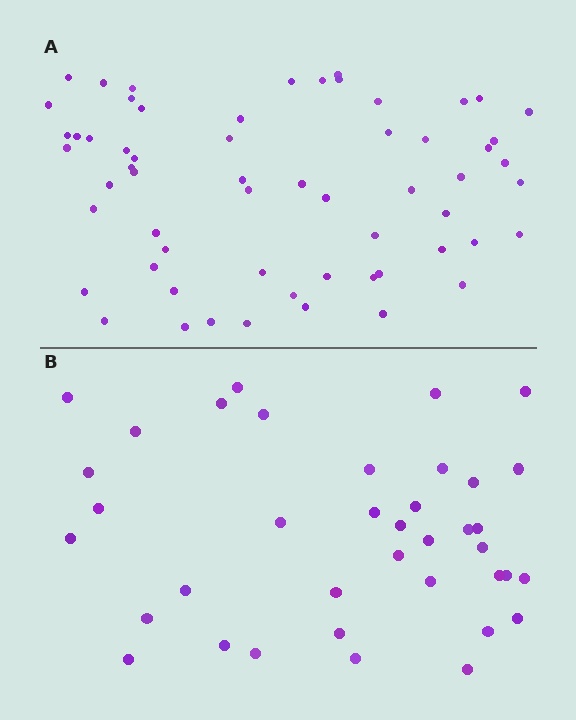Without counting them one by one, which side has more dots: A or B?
Region A (the top region) has more dots.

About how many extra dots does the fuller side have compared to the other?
Region A has approximately 20 more dots than region B.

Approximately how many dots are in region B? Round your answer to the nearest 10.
About 40 dots. (The exact count is 38, which rounds to 40.)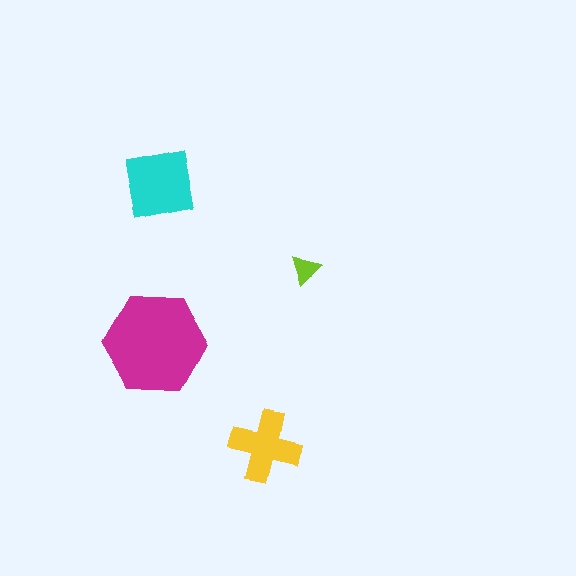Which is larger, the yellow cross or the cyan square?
The cyan square.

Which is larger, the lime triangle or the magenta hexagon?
The magenta hexagon.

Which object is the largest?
The magenta hexagon.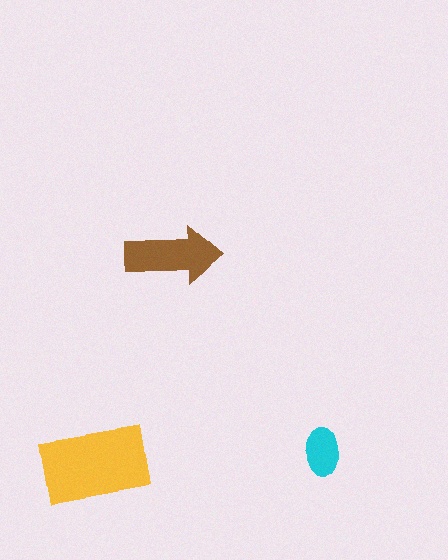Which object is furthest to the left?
The yellow rectangle is leftmost.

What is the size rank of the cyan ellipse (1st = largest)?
3rd.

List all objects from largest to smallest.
The yellow rectangle, the brown arrow, the cyan ellipse.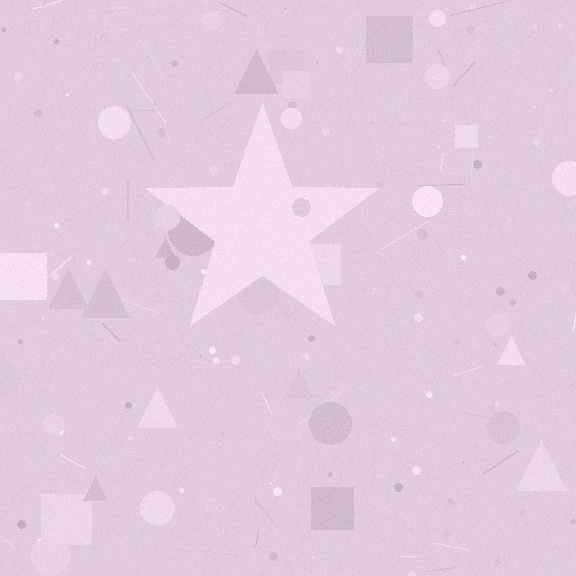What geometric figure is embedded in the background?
A star is embedded in the background.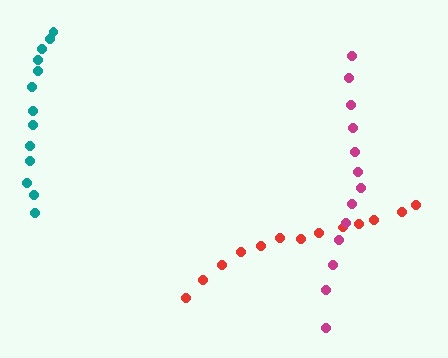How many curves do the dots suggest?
There are 3 distinct paths.